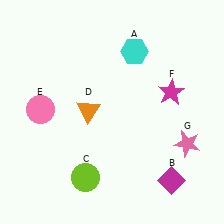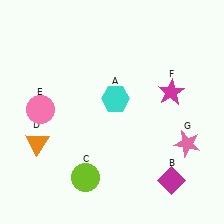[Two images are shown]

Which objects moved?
The objects that moved are: the cyan hexagon (A), the orange triangle (D).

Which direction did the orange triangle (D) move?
The orange triangle (D) moved left.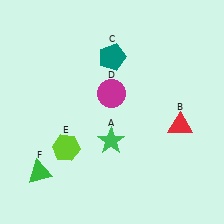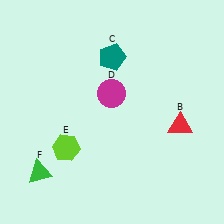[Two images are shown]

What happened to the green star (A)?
The green star (A) was removed in Image 2. It was in the bottom-left area of Image 1.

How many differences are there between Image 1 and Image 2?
There is 1 difference between the two images.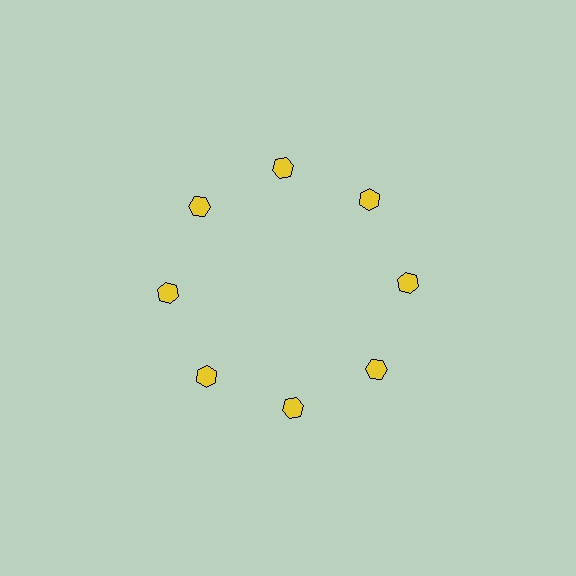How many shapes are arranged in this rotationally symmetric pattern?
There are 8 shapes, arranged in 8 groups of 1.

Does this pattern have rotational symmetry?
Yes, this pattern has 8-fold rotational symmetry. It looks the same after rotating 45 degrees around the center.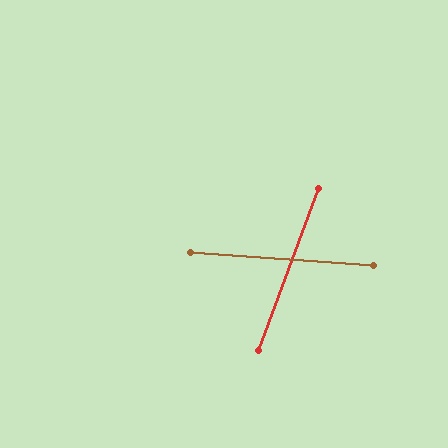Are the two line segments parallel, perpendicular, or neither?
Neither parallel nor perpendicular — they differ by about 74°.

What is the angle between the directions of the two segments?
Approximately 74 degrees.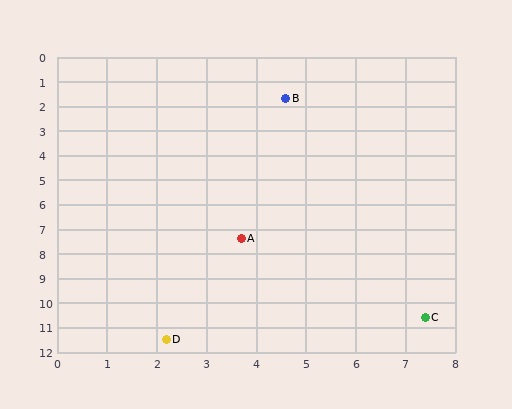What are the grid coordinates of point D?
Point D is at approximately (2.2, 11.5).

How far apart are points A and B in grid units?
Points A and B are about 5.8 grid units apart.